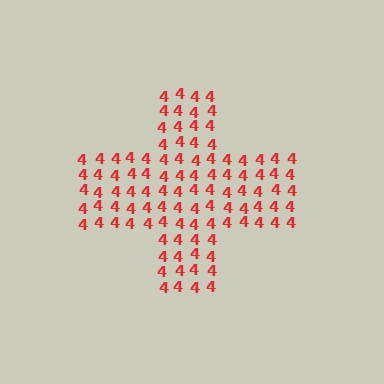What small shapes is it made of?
It is made of small digit 4's.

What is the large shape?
The large shape is a cross.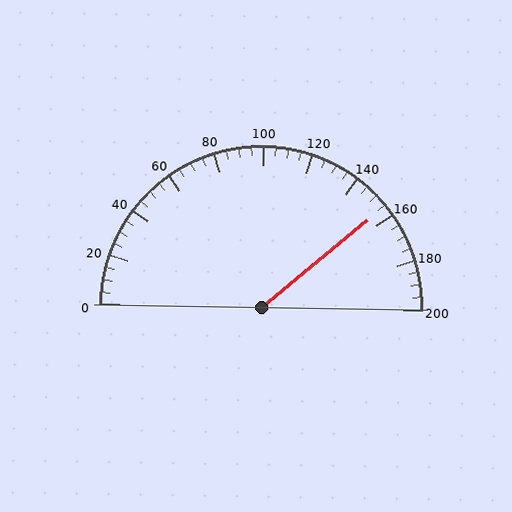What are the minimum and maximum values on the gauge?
The gauge ranges from 0 to 200.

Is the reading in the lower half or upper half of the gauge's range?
The reading is in the upper half of the range (0 to 200).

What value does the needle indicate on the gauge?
The needle indicates approximately 155.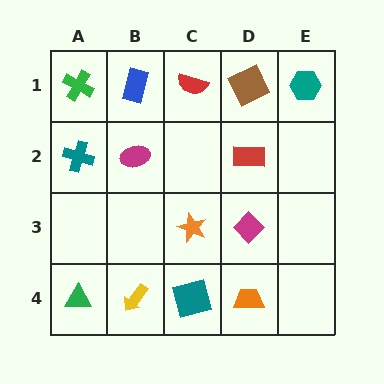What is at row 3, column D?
A magenta diamond.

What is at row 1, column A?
A green cross.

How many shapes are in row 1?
5 shapes.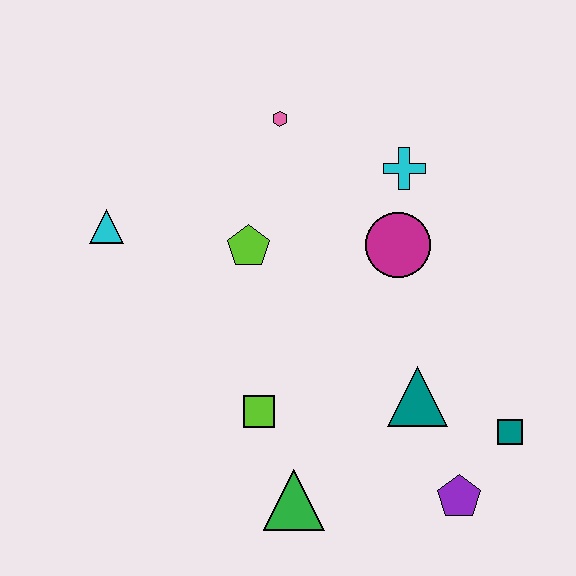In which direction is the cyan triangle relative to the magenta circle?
The cyan triangle is to the left of the magenta circle.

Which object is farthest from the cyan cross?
The green triangle is farthest from the cyan cross.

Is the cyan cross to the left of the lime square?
No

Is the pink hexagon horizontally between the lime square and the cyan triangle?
No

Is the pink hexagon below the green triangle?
No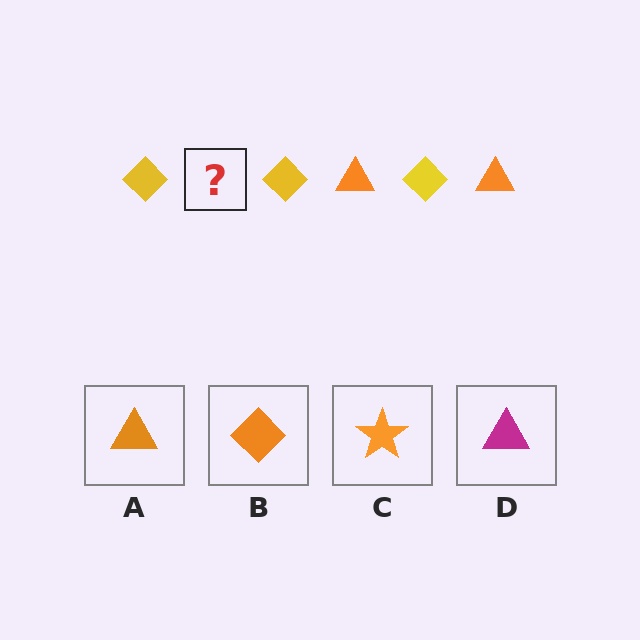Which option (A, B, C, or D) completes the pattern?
A.